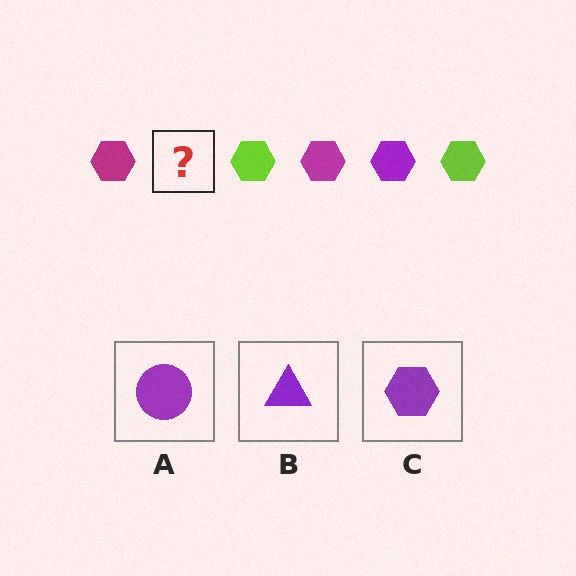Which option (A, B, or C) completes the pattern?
C.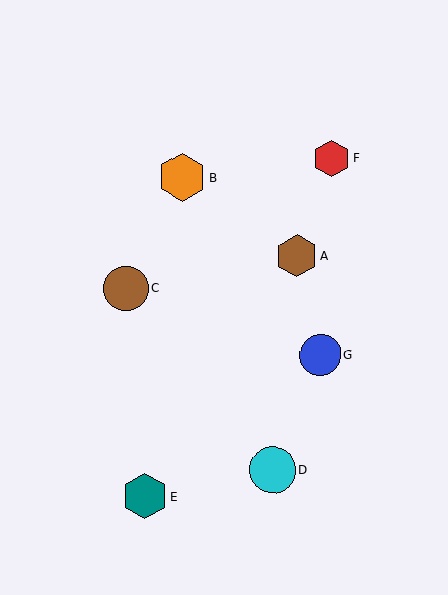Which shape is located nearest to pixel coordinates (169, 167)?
The orange hexagon (labeled B) at (182, 177) is nearest to that location.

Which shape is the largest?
The orange hexagon (labeled B) is the largest.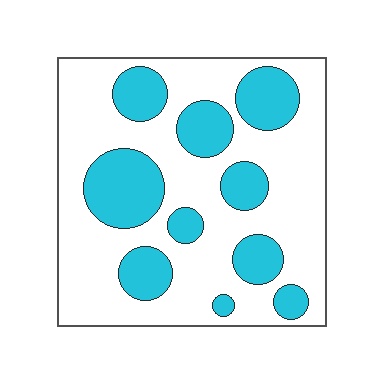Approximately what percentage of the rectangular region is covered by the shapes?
Approximately 30%.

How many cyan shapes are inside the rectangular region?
10.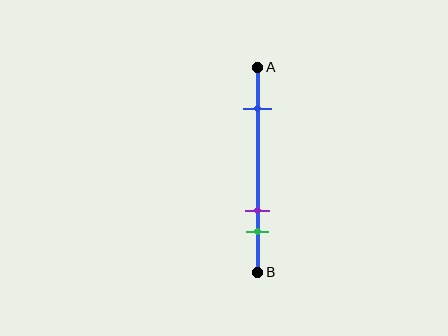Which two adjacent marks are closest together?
The purple and green marks are the closest adjacent pair.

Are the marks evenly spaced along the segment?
No, the marks are not evenly spaced.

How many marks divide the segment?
There are 3 marks dividing the segment.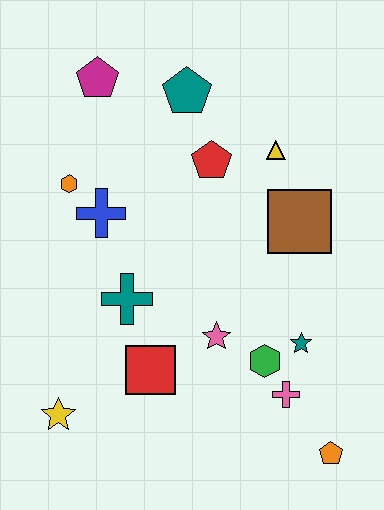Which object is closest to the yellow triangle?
The red pentagon is closest to the yellow triangle.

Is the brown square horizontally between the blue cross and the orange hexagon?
No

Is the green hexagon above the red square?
Yes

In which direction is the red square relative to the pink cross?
The red square is to the left of the pink cross.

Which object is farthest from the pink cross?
The magenta pentagon is farthest from the pink cross.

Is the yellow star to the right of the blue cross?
No